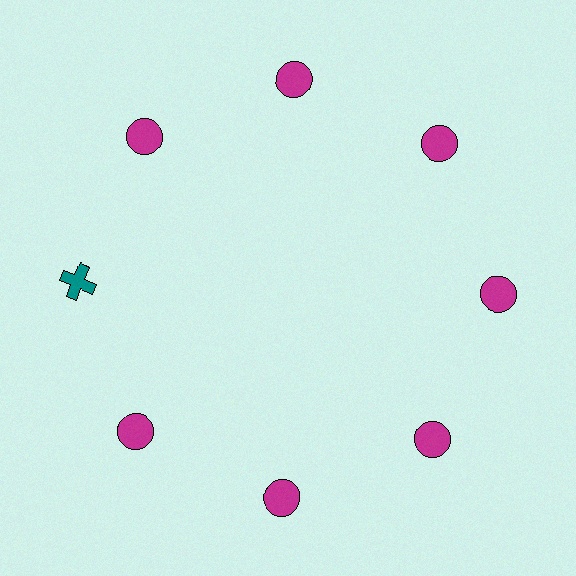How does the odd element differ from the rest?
It differs in both color (teal instead of magenta) and shape (cross instead of circle).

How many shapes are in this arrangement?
There are 8 shapes arranged in a ring pattern.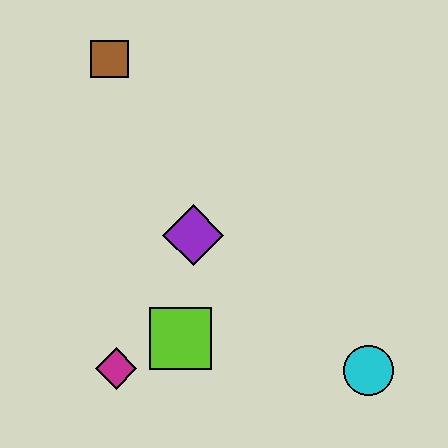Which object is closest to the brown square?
The purple diamond is closest to the brown square.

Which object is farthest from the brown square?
The cyan circle is farthest from the brown square.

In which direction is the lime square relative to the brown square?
The lime square is below the brown square.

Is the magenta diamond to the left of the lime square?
Yes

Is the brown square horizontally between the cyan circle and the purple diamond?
No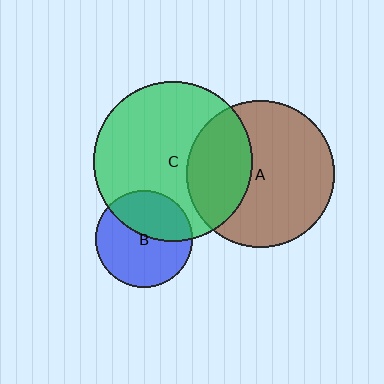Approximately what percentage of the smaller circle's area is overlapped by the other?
Approximately 35%.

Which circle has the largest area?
Circle C (green).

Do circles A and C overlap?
Yes.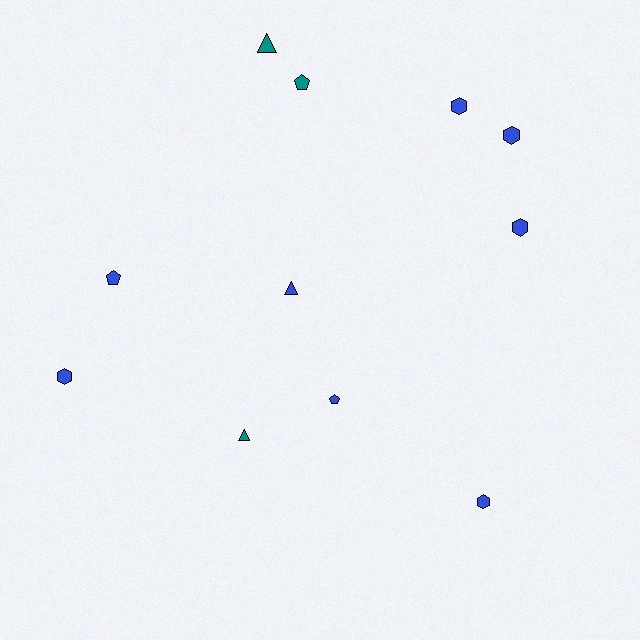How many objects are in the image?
There are 11 objects.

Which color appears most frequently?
Blue, with 8 objects.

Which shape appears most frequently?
Hexagon, with 5 objects.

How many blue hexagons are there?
There are 5 blue hexagons.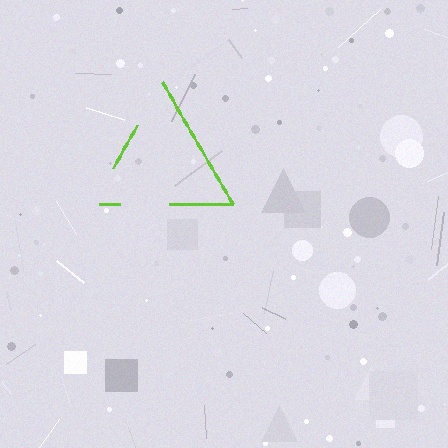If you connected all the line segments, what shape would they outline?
They would outline a triangle.